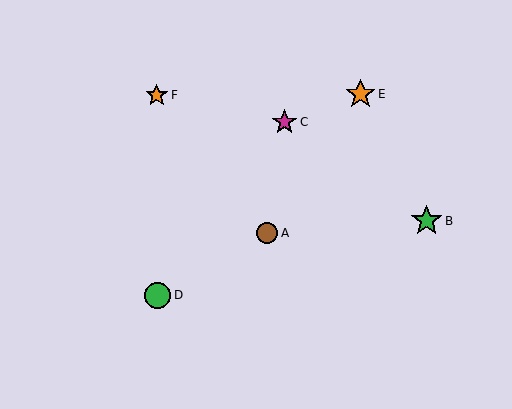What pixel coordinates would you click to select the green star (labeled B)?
Click at (427, 221) to select the green star B.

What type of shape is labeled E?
Shape E is an orange star.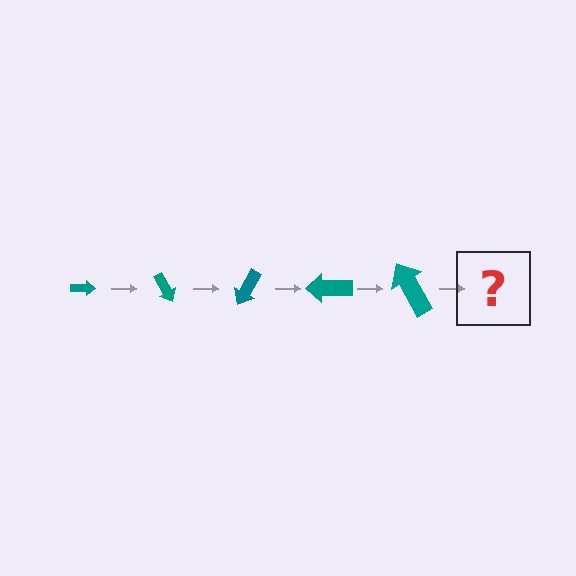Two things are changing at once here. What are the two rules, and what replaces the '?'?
The two rules are that the arrow grows larger each step and it rotates 60 degrees each step. The '?' should be an arrow, larger than the previous one and rotated 300 degrees from the start.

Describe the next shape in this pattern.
It should be an arrow, larger than the previous one and rotated 300 degrees from the start.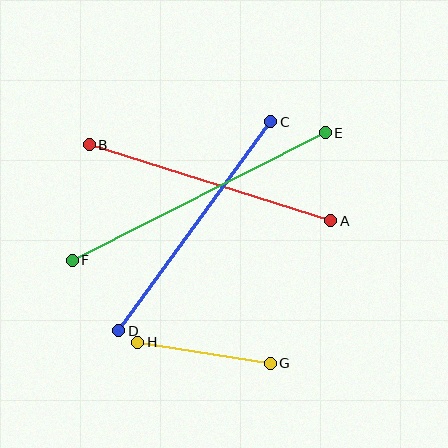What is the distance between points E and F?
The distance is approximately 284 pixels.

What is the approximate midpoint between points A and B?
The midpoint is at approximately (210, 183) pixels.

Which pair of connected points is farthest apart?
Points E and F are farthest apart.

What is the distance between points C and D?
The distance is approximately 258 pixels.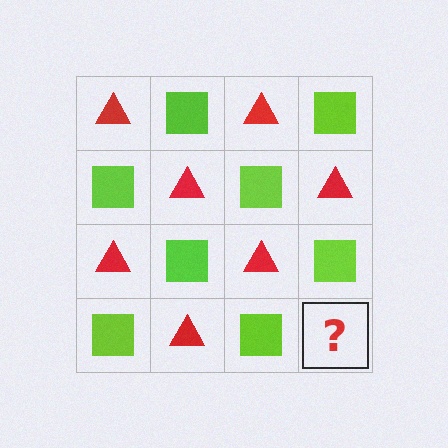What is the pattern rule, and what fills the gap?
The rule is that it alternates red triangle and lime square in a checkerboard pattern. The gap should be filled with a red triangle.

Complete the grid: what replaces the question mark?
The question mark should be replaced with a red triangle.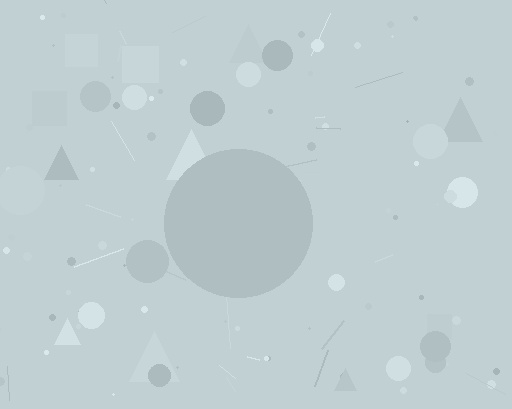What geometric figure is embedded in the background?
A circle is embedded in the background.